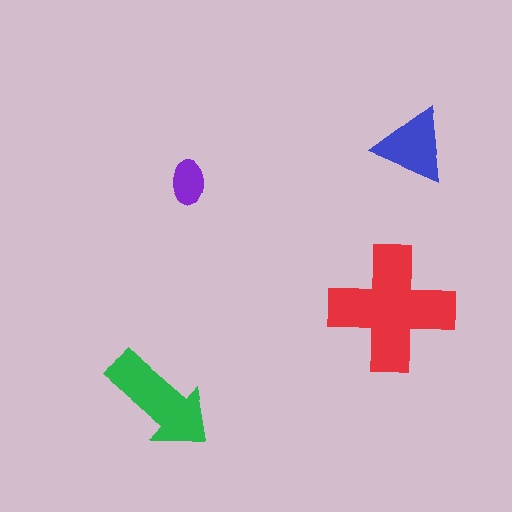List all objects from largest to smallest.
The red cross, the green arrow, the blue triangle, the purple ellipse.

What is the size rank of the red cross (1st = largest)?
1st.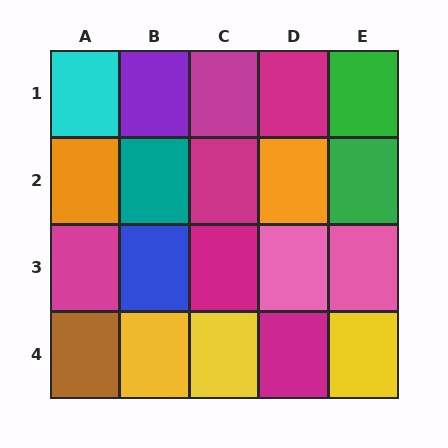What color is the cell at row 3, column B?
Blue.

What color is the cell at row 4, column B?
Yellow.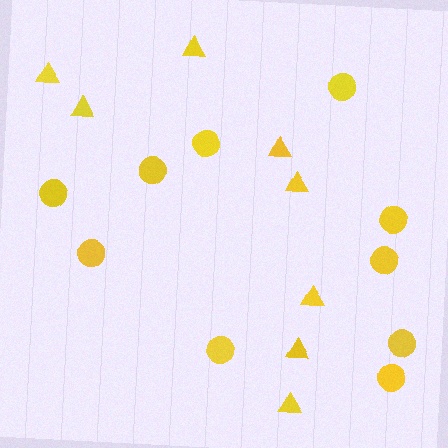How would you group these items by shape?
There are 2 groups: one group of circles (10) and one group of triangles (8).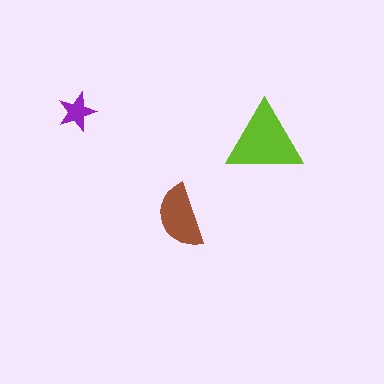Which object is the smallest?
The purple star.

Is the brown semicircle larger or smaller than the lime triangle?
Smaller.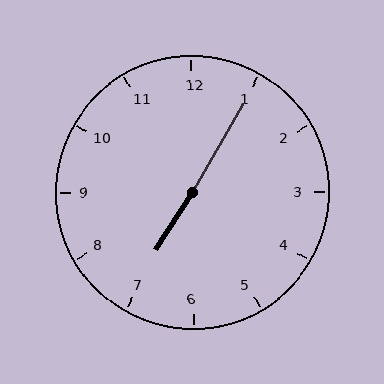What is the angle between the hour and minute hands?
Approximately 178 degrees.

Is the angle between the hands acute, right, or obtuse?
It is obtuse.